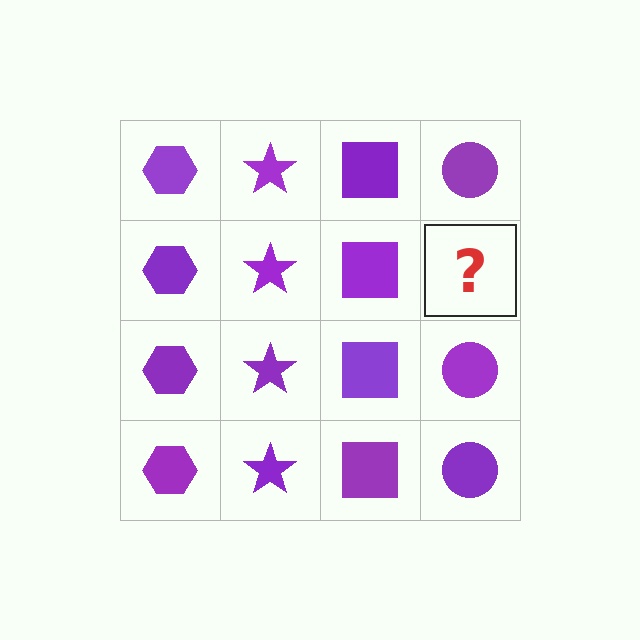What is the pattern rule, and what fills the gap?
The rule is that each column has a consistent shape. The gap should be filled with a purple circle.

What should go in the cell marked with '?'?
The missing cell should contain a purple circle.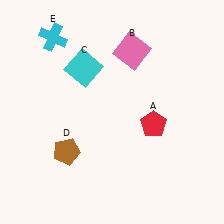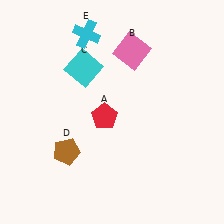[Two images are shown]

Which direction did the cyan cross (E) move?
The cyan cross (E) moved right.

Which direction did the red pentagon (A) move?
The red pentagon (A) moved left.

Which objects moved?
The objects that moved are: the red pentagon (A), the cyan cross (E).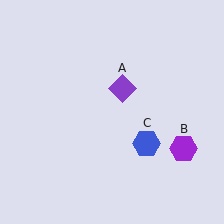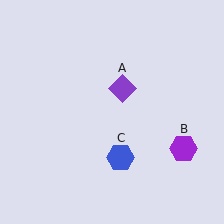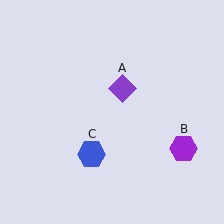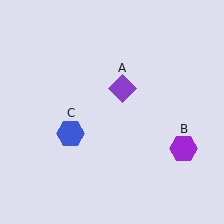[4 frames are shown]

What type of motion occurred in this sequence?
The blue hexagon (object C) rotated clockwise around the center of the scene.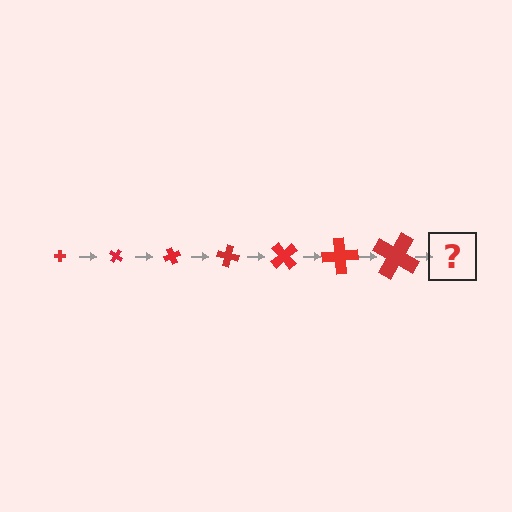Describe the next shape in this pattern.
It should be a cross, larger than the previous one and rotated 245 degrees from the start.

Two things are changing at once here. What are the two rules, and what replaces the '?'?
The two rules are that the cross grows larger each step and it rotates 35 degrees each step. The '?' should be a cross, larger than the previous one and rotated 245 degrees from the start.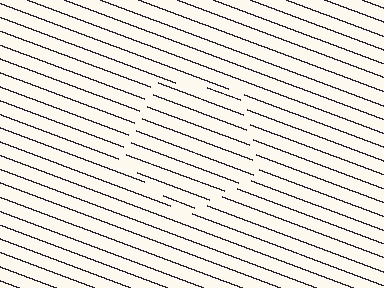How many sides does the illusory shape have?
5 sides — the line-ends trace a pentagon.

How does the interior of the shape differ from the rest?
The interior of the shape contains the same grating, shifted by half a period — the contour is defined by the phase discontinuity where line-ends from the inner and outer gratings abut.